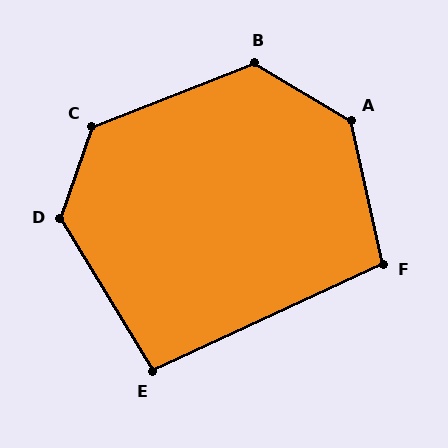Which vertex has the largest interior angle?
A, at approximately 133 degrees.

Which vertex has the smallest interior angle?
E, at approximately 96 degrees.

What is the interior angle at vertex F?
Approximately 102 degrees (obtuse).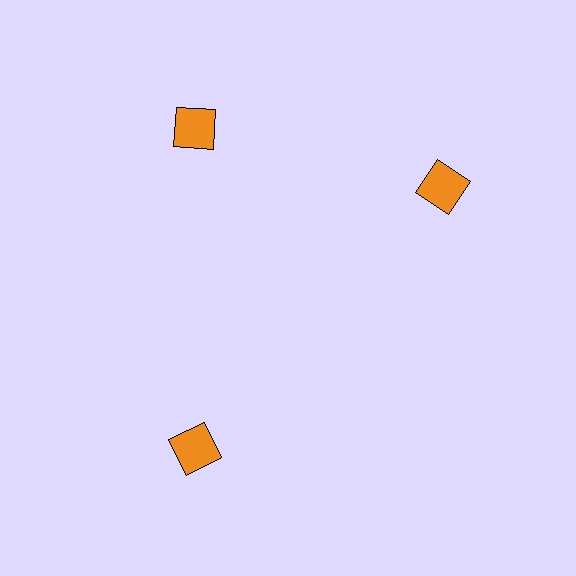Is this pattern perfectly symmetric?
No. The 3 orange squares are arranged in a ring, but one element near the 3 o'clock position is rotated out of alignment along the ring, breaking the 3-fold rotational symmetry.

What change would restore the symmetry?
The symmetry would be restored by rotating it back into even spacing with its neighbors so that all 3 squares sit at equal angles and equal distance from the center.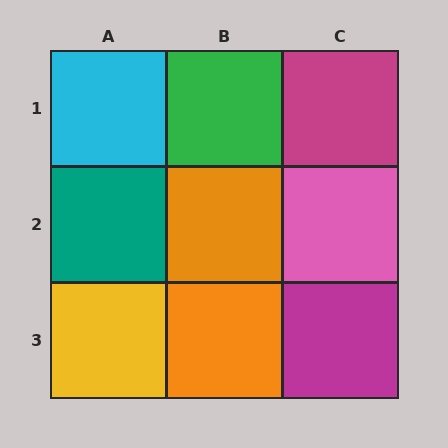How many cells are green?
1 cell is green.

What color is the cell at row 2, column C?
Pink.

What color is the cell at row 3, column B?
Orange.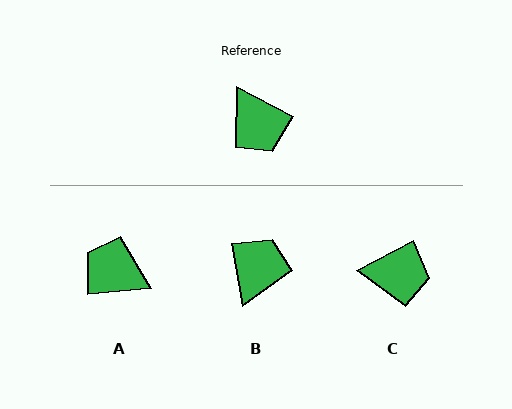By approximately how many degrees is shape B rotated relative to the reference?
Approximately 127 degrees counter-clockwise.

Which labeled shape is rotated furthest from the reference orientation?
A, about 148 degrees away.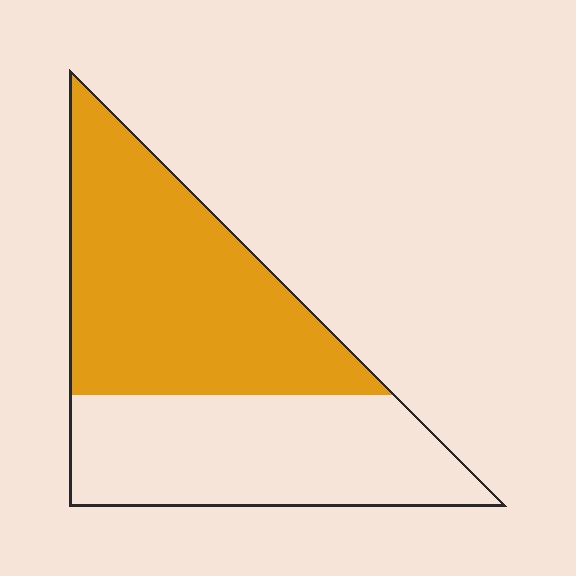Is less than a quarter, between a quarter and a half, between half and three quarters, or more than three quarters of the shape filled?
Between half and three quarters.